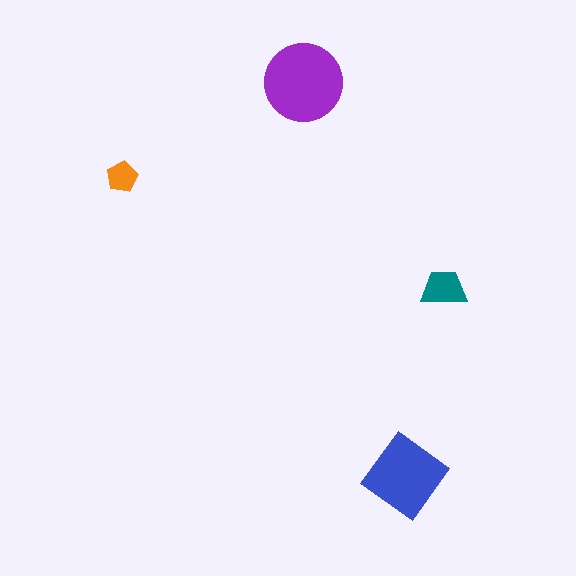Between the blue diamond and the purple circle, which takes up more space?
The purple circle.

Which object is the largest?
The purple circle.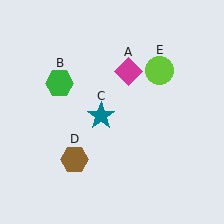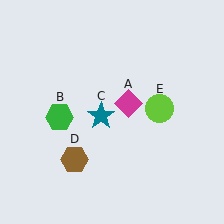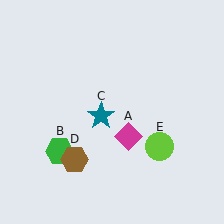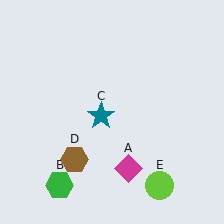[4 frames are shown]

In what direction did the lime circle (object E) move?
The lime circle (object E) moved down.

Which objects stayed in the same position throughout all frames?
Teal star (object C) and brown hexagon (object D) remained stationary.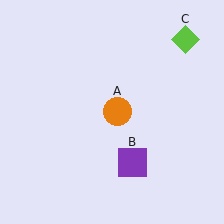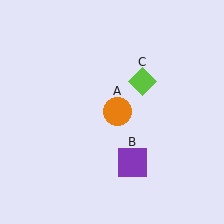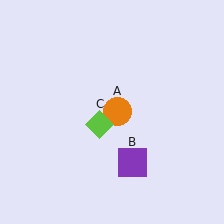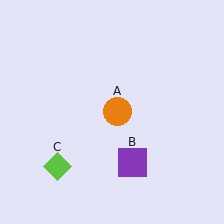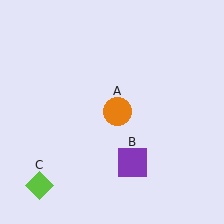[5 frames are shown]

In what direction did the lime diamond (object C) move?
The lime diamond (object C) moved down and to the left.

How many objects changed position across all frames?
1 object changed position: lime diamond (object C).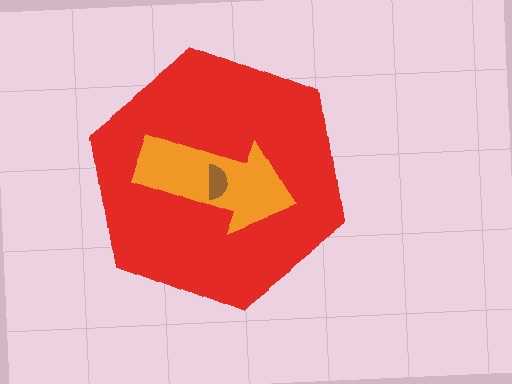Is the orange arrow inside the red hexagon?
Yes.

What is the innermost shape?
The brown semicircle.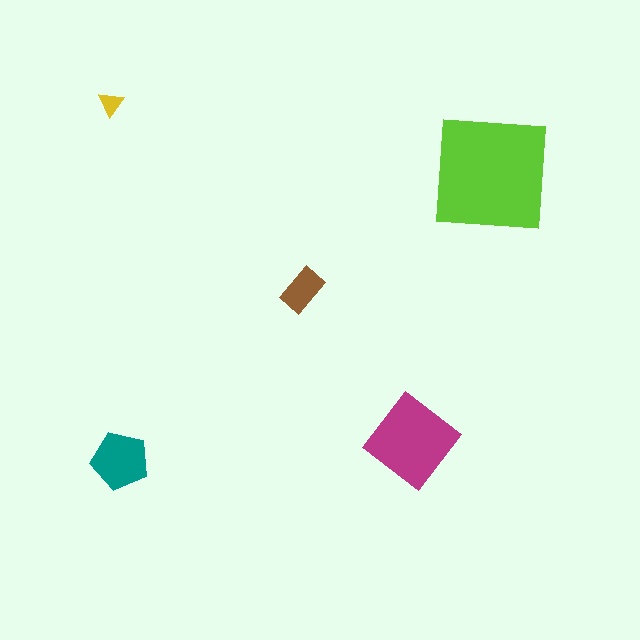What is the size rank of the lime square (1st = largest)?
1st.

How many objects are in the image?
There are 5 objects in the image.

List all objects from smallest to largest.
The yellow triangle, the brown rectangle, the teal pentagon, the magenta diamond, the lime square.